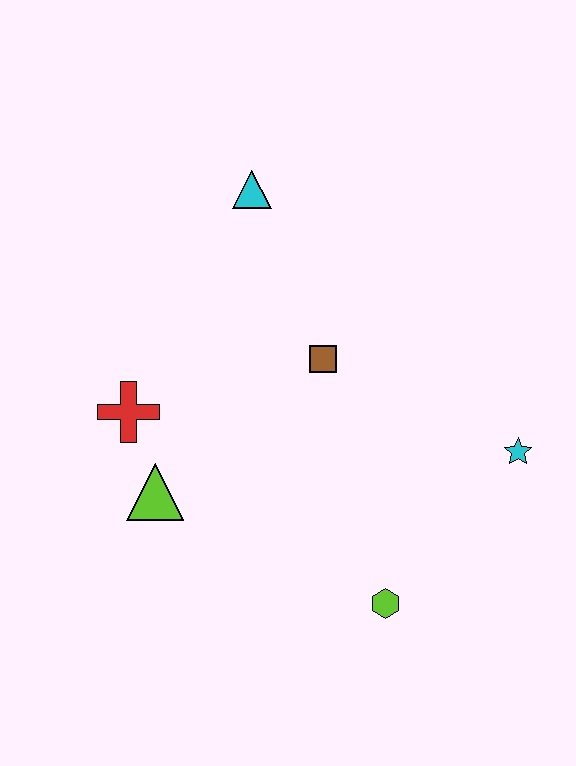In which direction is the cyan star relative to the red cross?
The cyan star is to the right of the red cross.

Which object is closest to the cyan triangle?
The brown square is closest to the cyan triangle.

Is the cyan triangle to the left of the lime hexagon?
Yes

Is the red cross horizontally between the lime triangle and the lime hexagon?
No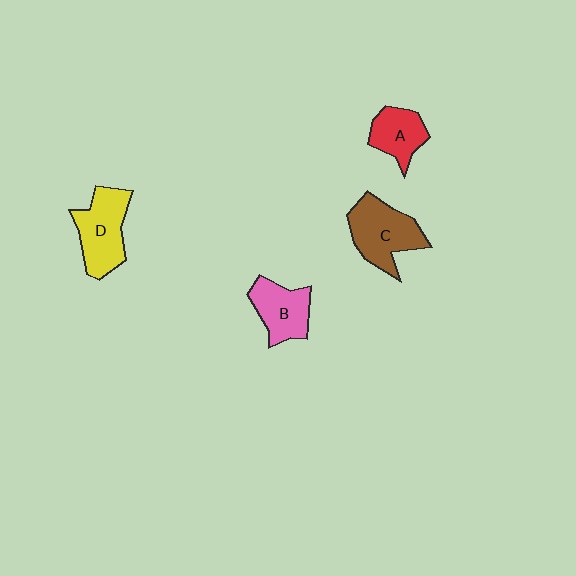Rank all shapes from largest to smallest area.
From largest to smallest: C (brown), D (yellow), B (pink), A (red).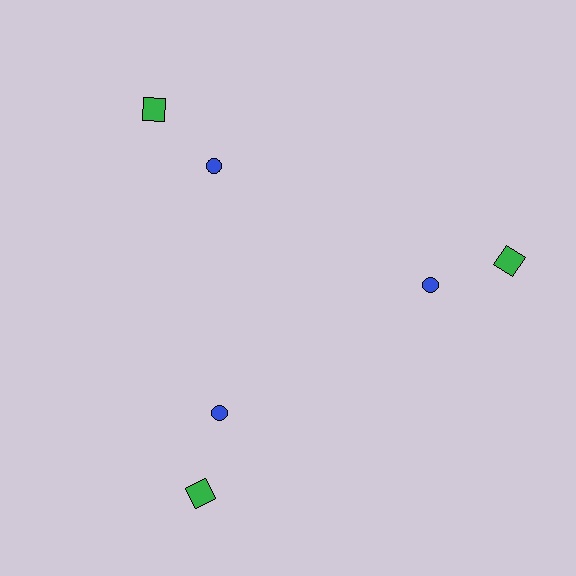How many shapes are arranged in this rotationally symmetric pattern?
There are 6 shapes, arranged in 3 groups of 2.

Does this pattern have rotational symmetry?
Yes, this pattern has 3-fold rotational symmetry. It looks the same after rotating 120 degrees around the center.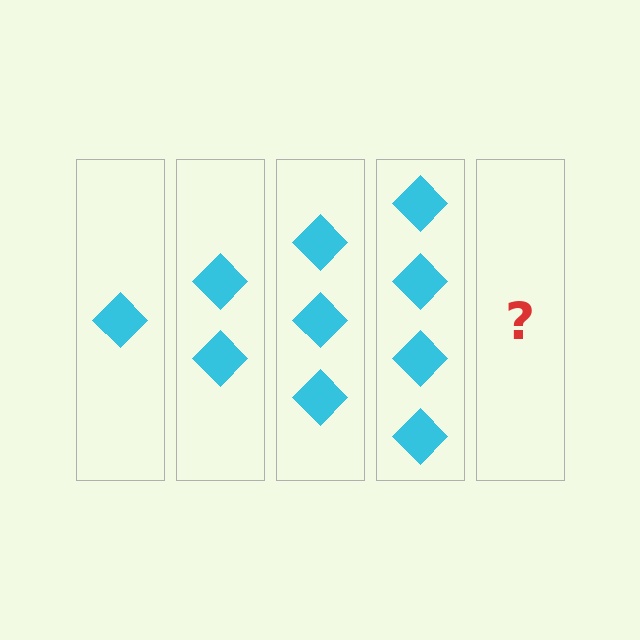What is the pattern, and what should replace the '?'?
The pattern is that each step adds one more diamond. The '?' should be 5 diamonds.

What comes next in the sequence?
The next element should be 5 diamonds.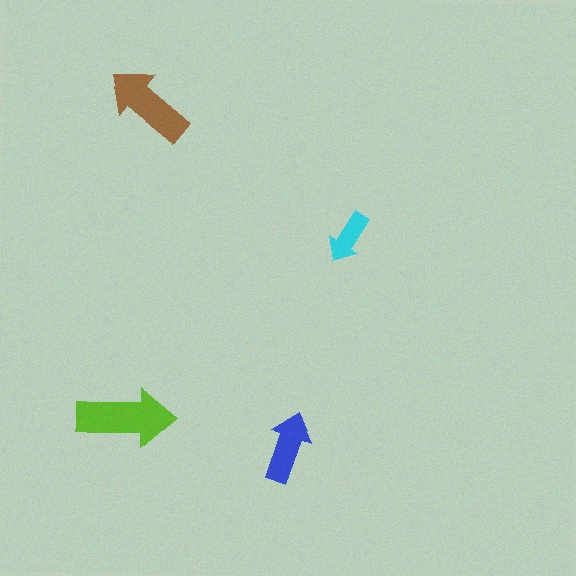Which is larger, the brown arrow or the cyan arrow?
The brown one.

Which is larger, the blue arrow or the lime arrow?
The lime one.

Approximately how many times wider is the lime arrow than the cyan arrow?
About 2 times wider.